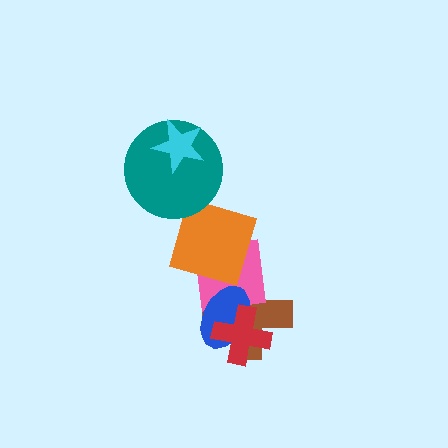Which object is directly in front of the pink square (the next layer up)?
The orange diamond is directly in front of the pink square.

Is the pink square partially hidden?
Yes, it is partially covered by another shape.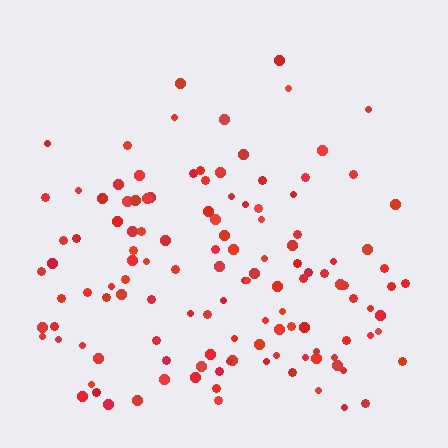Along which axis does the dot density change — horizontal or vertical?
Vertical.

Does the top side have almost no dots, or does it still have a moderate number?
Still a moderate number, just noticeably fewer than the bottom.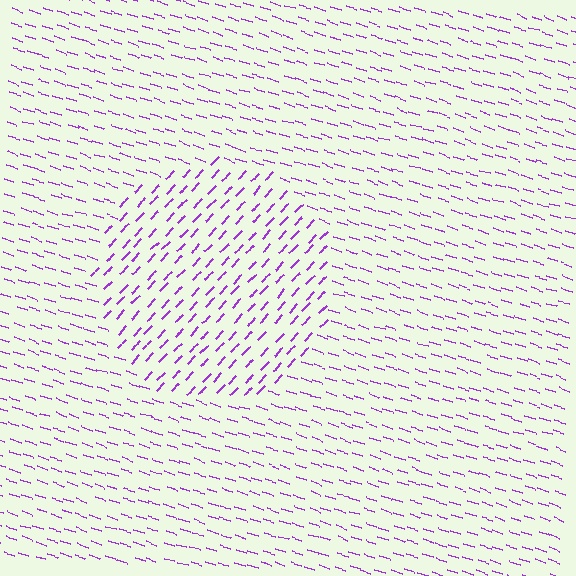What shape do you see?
I see a circle.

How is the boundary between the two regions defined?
The boundary is defined purely by a change in line orientation (approximately 66 degrees difference). All lines are the same color and thickness.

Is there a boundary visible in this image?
Yes, there is a texture boundary formed by a change in line orientation.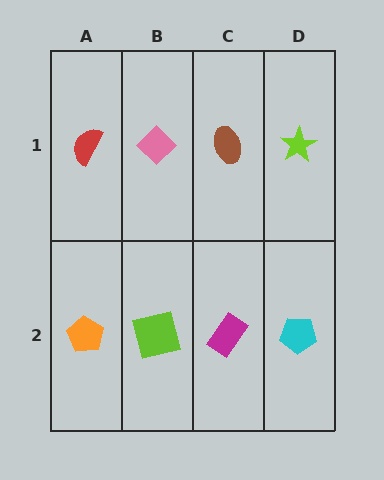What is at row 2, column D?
A cyan pentagon.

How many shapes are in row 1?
4 shapes.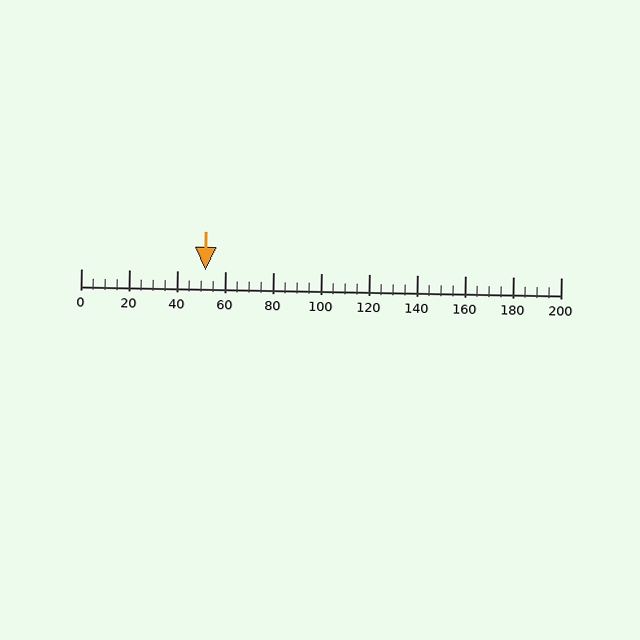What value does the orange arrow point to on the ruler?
The orange arrow points to approximately 52.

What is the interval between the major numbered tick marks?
The major tick marks are spaced 20 units apart.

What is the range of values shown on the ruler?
The ruler shows values from 0 to 200.